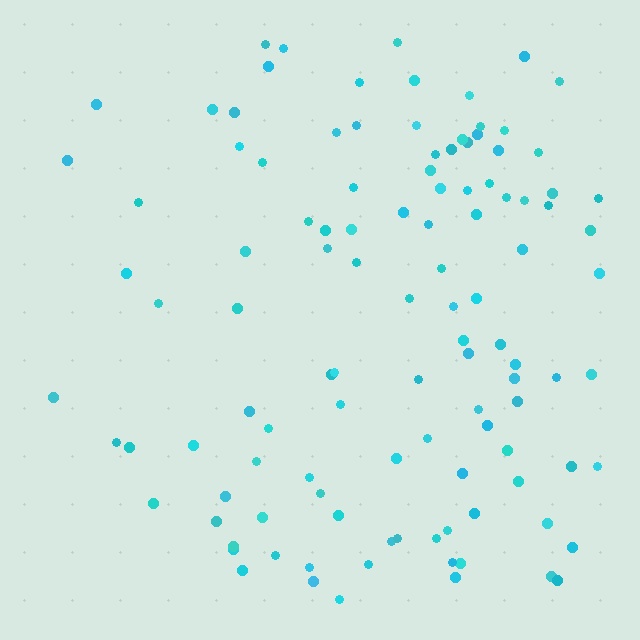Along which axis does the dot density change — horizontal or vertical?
Horizontal.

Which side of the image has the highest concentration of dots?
The right.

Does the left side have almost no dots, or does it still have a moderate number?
Still a moderate number, just noticeably fewer than the right.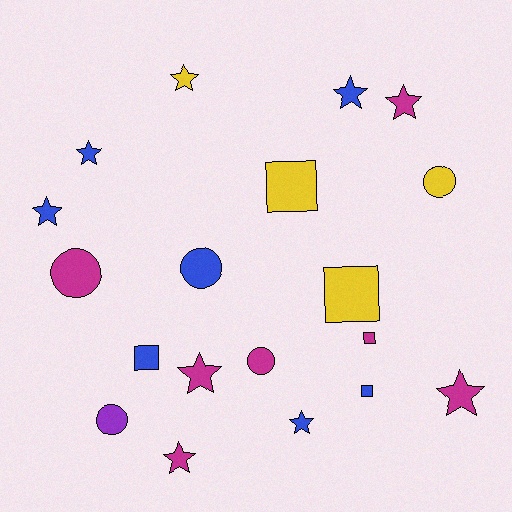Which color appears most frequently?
Magenta, with 7 objects.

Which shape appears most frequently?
Star, with 9 objects.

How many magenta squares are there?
There is 1 magenta square.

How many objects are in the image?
There are 19 objects.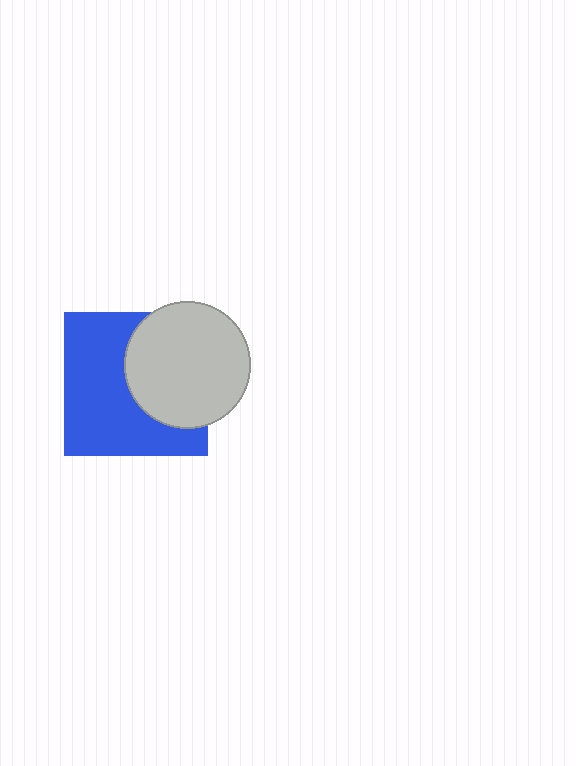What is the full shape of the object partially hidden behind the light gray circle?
The partially hidden object is a blue square.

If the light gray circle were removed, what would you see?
You would see the complete blue square.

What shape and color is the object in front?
The object in front is a light gray circle.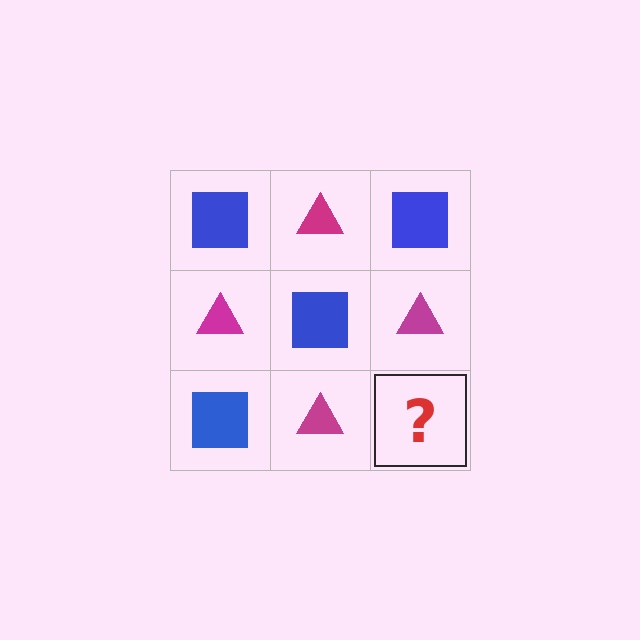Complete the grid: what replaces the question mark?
The question mark should be replaced with a blue square.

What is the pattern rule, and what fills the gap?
The rule is that it alternates blue square and magenta triangle in a checkerboard pattern. The gap should be filled with a blue square.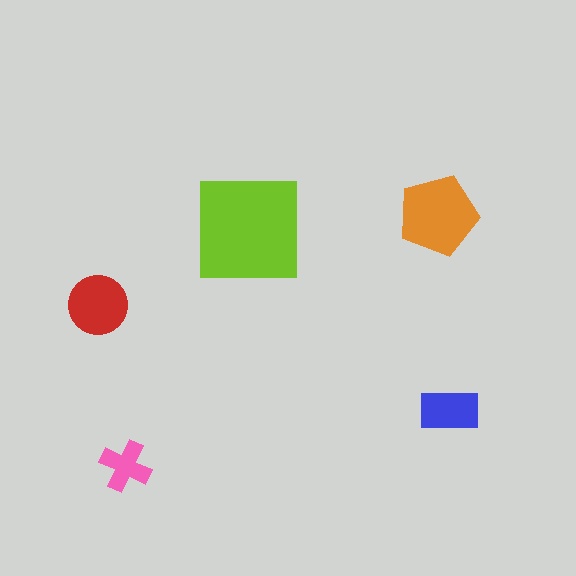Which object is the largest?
The lime square.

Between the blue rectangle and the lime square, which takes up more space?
The lime square.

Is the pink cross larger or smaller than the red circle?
Smaller.